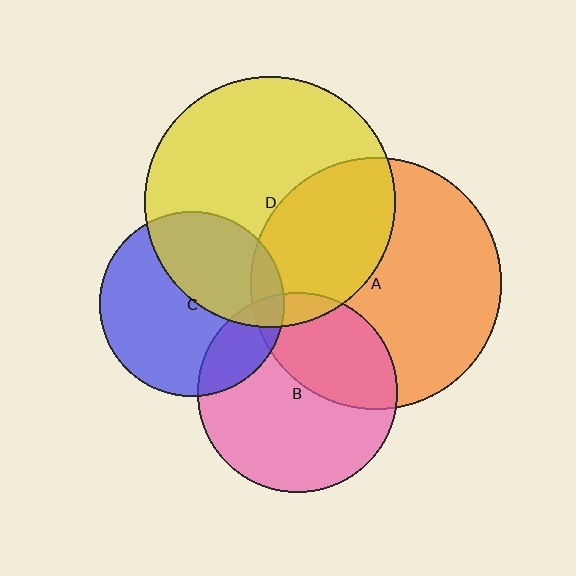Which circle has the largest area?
Circle A (orange).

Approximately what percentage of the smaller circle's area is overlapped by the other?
Approximately 35%.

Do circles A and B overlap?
Yes.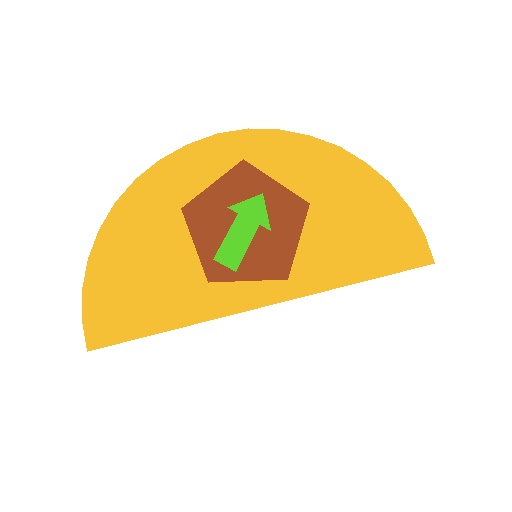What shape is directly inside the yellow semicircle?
The brown pentagon.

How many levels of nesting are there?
3.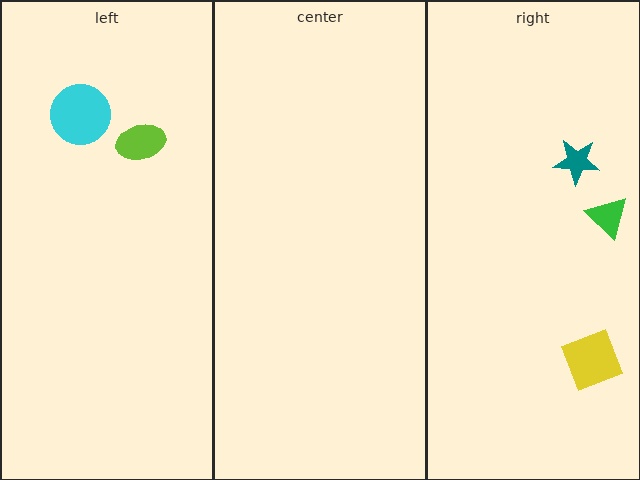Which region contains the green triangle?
The right region.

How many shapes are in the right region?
3.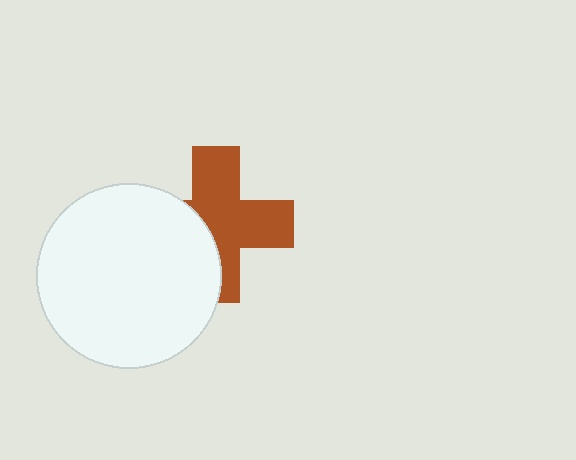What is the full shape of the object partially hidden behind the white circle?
The partially hidden object is a brown cross.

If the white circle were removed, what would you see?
You would see the complete brown cross.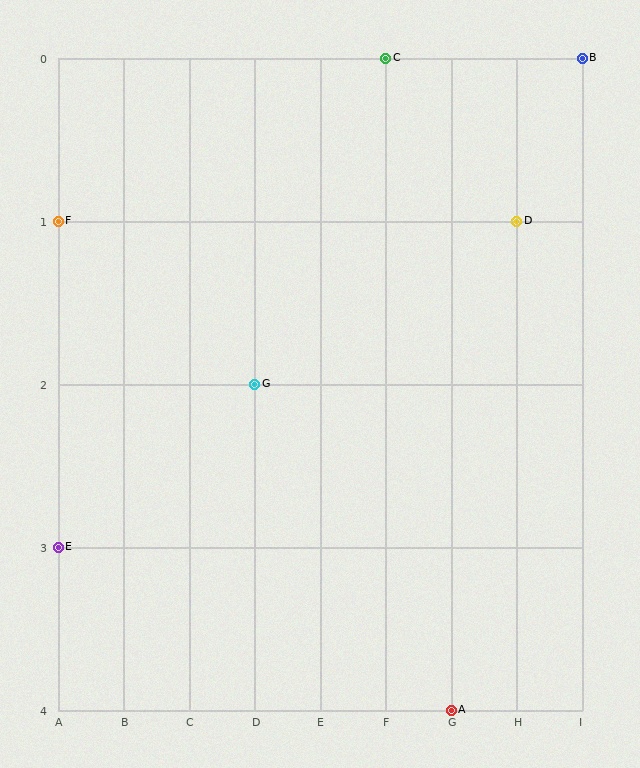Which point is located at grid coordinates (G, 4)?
Point A is at (G, 4).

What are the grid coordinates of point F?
Point F is at grid coordinates (A, 1).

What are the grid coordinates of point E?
Point E is at grid coordinates (A, 3).